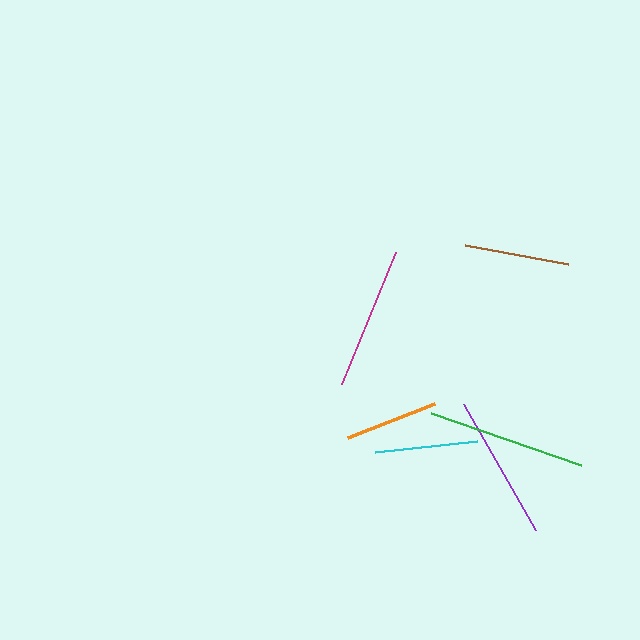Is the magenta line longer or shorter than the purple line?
The purple line is longer than the magenta line.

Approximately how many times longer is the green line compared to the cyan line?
The green line is approximately 1.5 times the length of the cyan line.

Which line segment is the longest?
The green line is the longest at approximately 158 pixels.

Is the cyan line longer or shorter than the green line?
The green line is longer than the cyan line.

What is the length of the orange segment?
The orange segment is approximately 94 pixels long.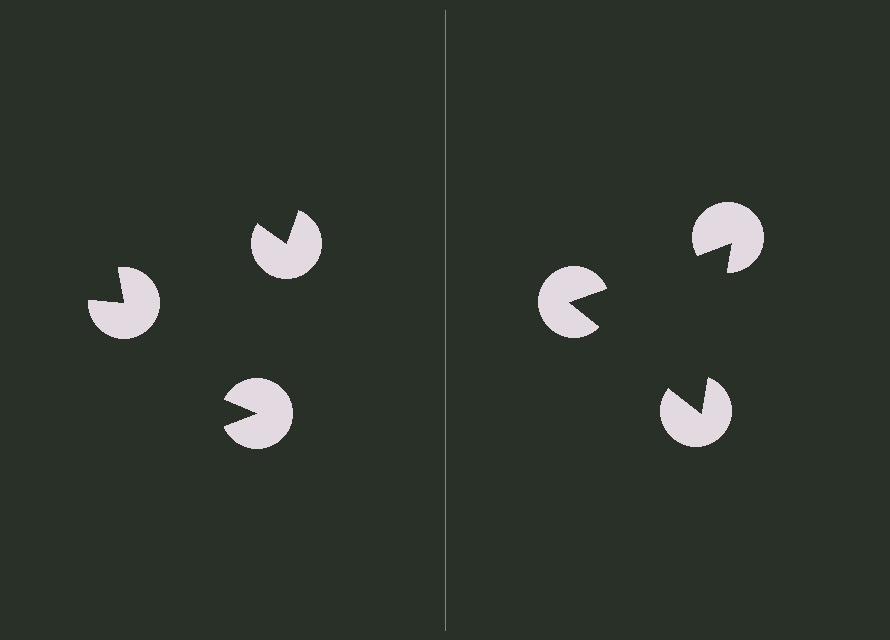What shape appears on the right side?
An illusory triangle.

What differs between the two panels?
The pac-man discs are positioned identically on both sides; only the wedge orientations differ. On the right they align to a triangle; on the left they are misaligned.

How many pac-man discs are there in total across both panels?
6 — 3 on each side.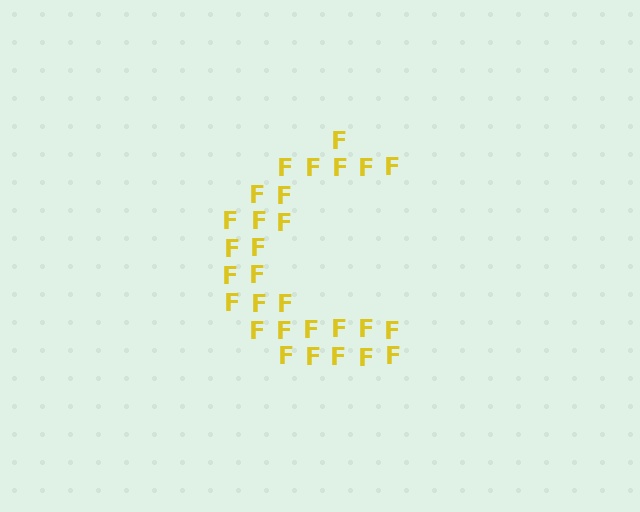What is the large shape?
The large shape is the letter C.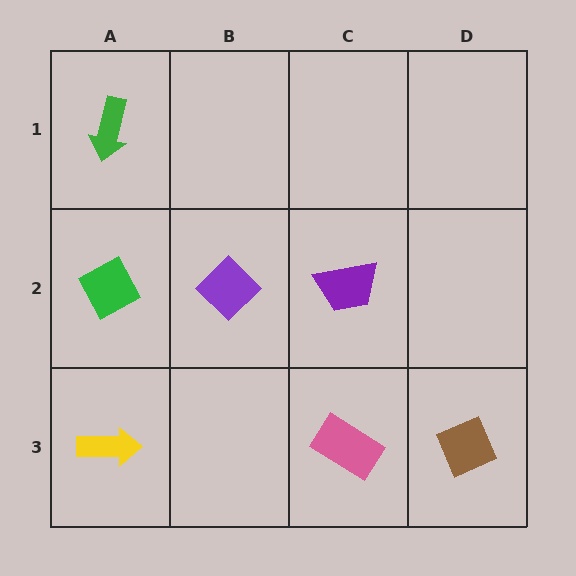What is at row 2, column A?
A green diamond.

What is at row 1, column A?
A green arrow.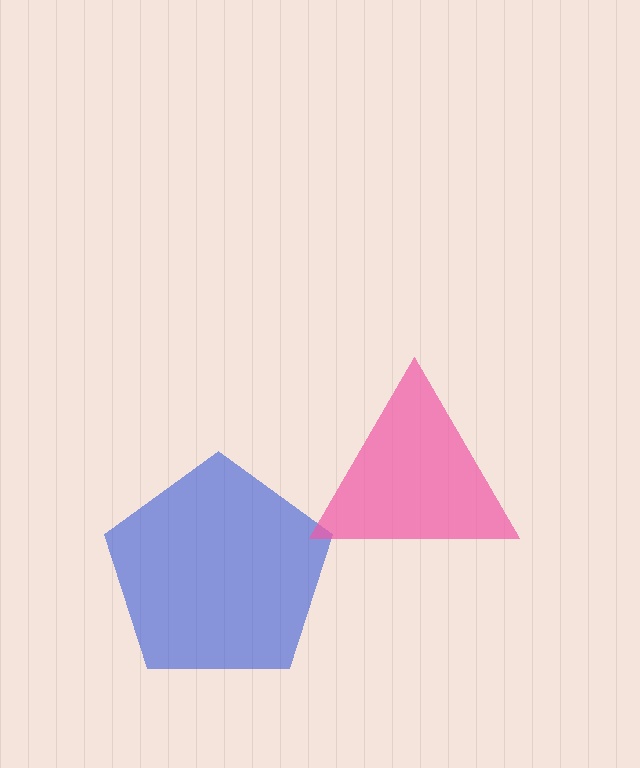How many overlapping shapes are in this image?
There are 2 overlapping shapes in the image.